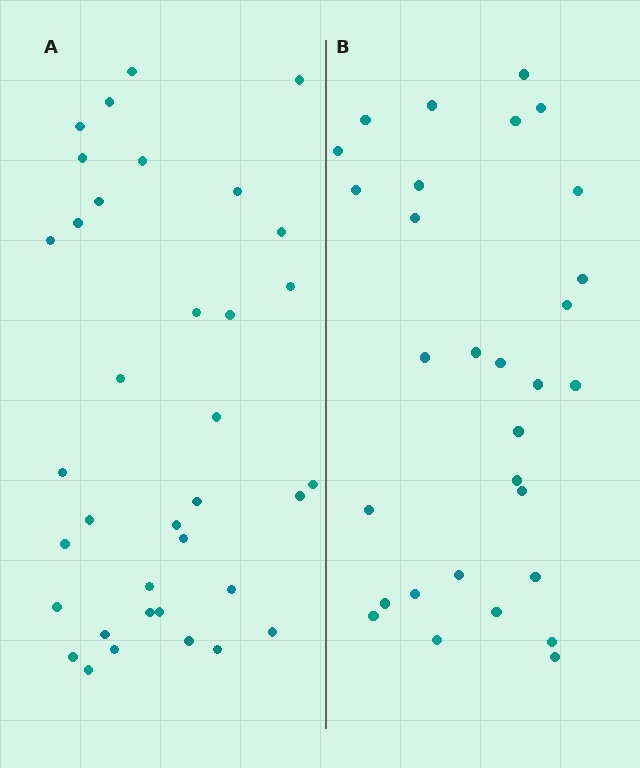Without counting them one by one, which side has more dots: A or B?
Region A (the left region) has more dots.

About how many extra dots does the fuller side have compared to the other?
Region A has about 6 more dots than region B.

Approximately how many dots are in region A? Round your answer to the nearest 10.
About 40 dots. (The exact count is 36, which rounds to 40.)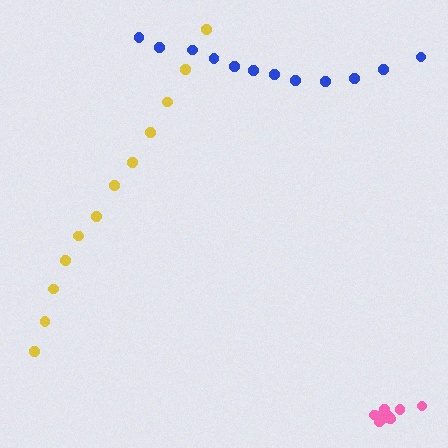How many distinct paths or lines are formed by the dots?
There are 3 distinct paths.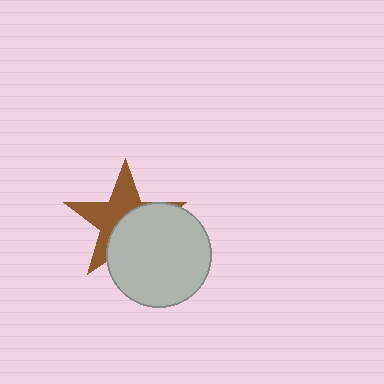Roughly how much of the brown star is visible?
About half of it is visible (roughly 50%).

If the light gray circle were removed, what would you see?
You would see the complete brown star.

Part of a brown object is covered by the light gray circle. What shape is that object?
It is a star.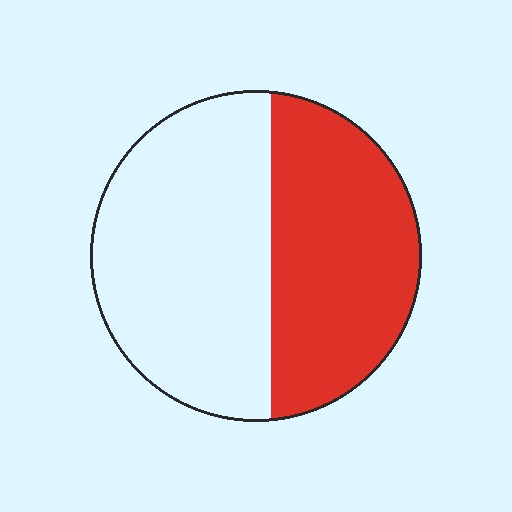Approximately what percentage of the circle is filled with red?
Approximately 45%.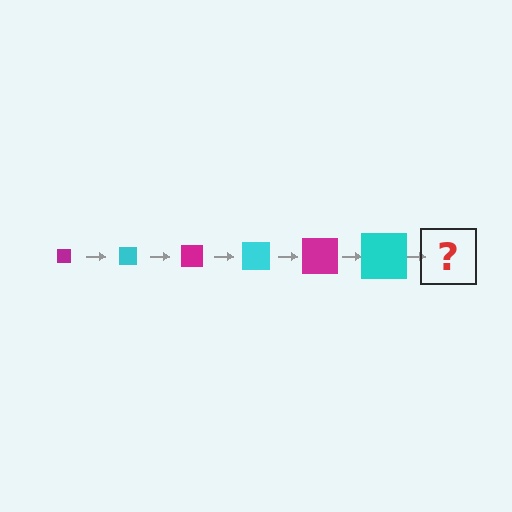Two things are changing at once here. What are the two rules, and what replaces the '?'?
The two rules are that the square grows larger each step and the color cycles through magenta and cyan. The '?' should be a magenta square, larger than the previous one.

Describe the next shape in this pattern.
It should be a magenta square, larger than the previous one.